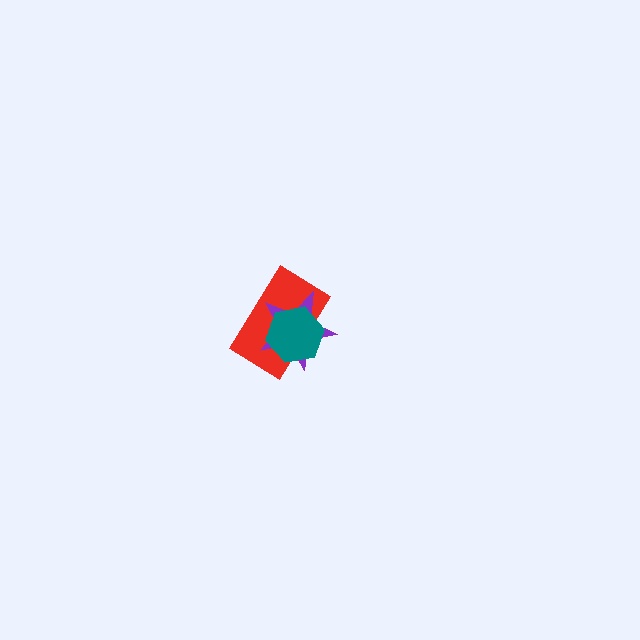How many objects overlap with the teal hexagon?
2 objects overlap with the teal hexagon.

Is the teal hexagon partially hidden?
No, no other shape covers it.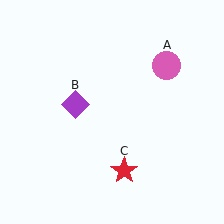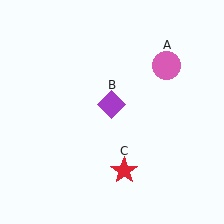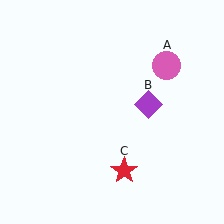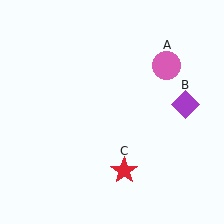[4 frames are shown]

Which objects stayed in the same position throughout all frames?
Pink circle (object A) and red star (object C) remained stationary.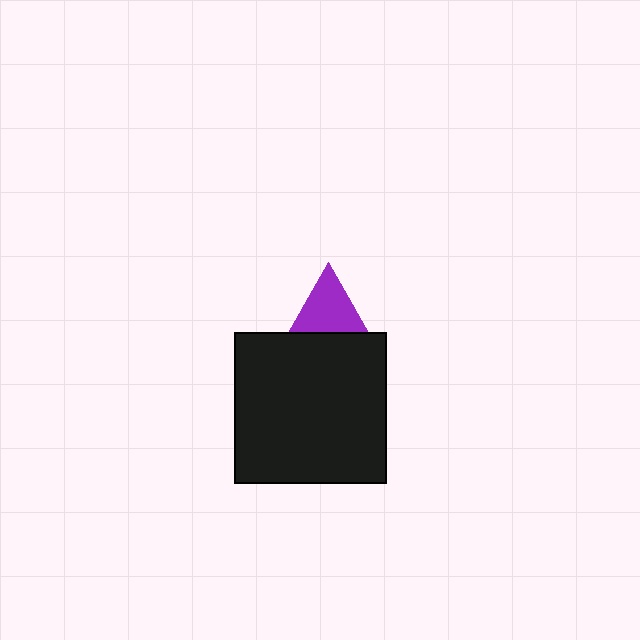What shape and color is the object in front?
The object in front is a black square.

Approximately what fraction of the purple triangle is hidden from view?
Roughly 45% of the purple triangle is hidden behind the black square.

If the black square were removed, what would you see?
You would see the complete purple triangle.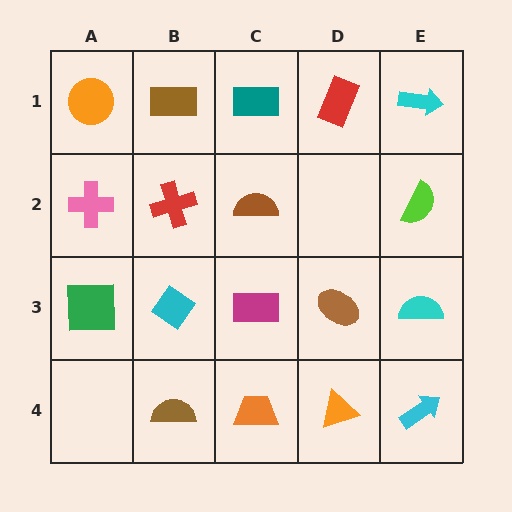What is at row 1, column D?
A red rectangle.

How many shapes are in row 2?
4 shapes.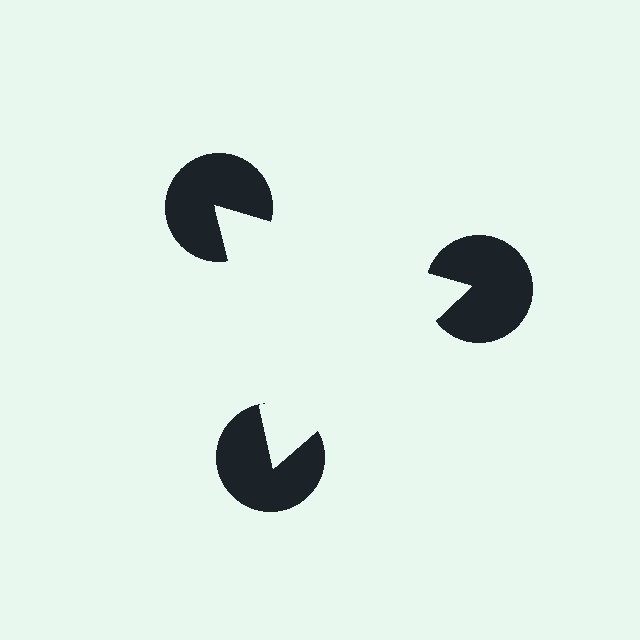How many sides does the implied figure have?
3 sides.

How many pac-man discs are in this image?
There are 3 — one at each vertex of the illusory triangle.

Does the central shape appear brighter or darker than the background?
It typically appears slightly brighter than the background, even though no actual brightness change is drawn.